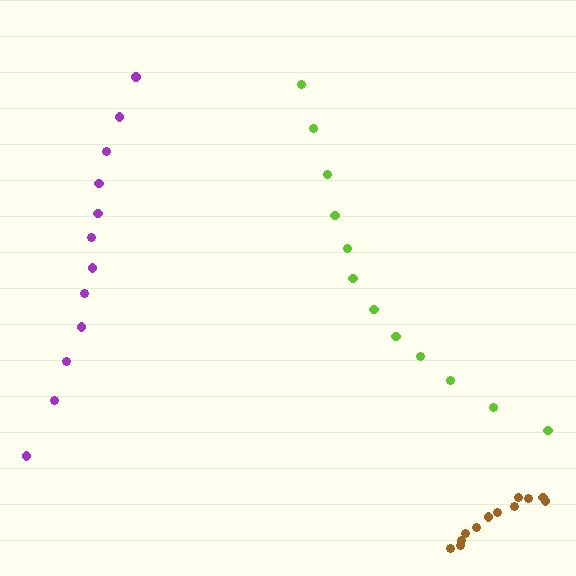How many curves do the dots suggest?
There are 3 distinct paths.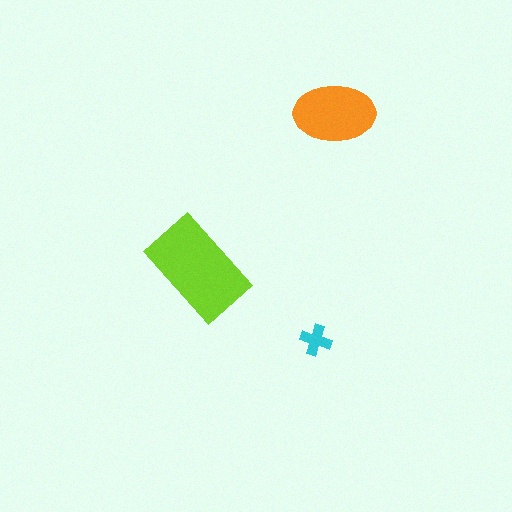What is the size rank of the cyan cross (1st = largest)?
3rd.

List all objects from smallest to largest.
The cyan cross, the orange ellipse, the lime rectangle.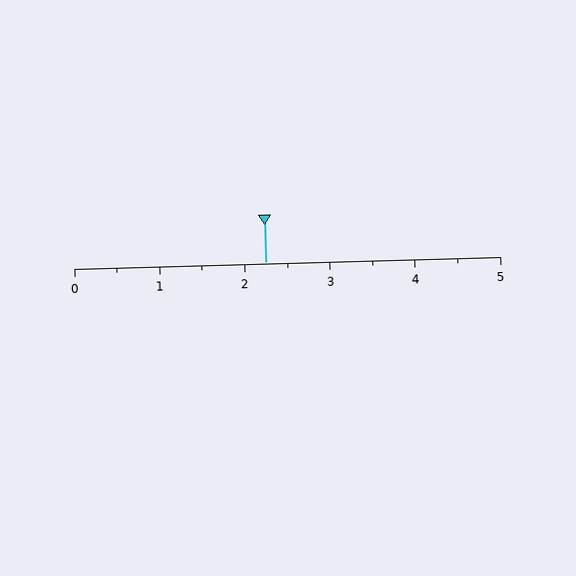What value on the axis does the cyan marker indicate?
The marker indicates approximately 2.2.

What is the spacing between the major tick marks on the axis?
The major ticks are spaced 1 apart.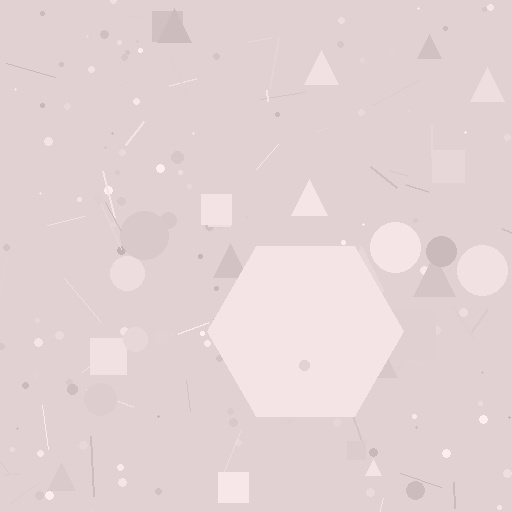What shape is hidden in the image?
A hexagon is hidden in the image.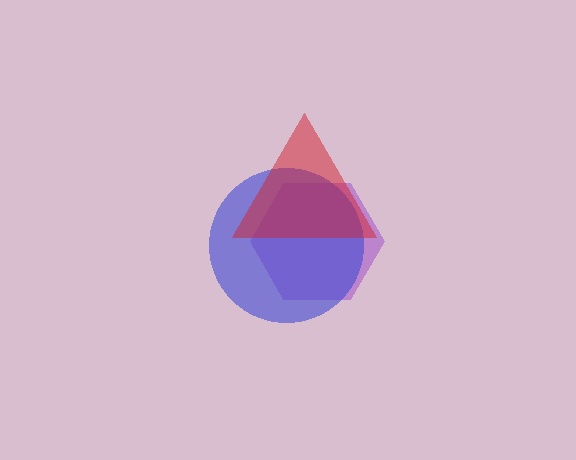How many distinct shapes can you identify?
There are 3 distinct shapes: a purple hexagon, a blue circle, a red triangle.